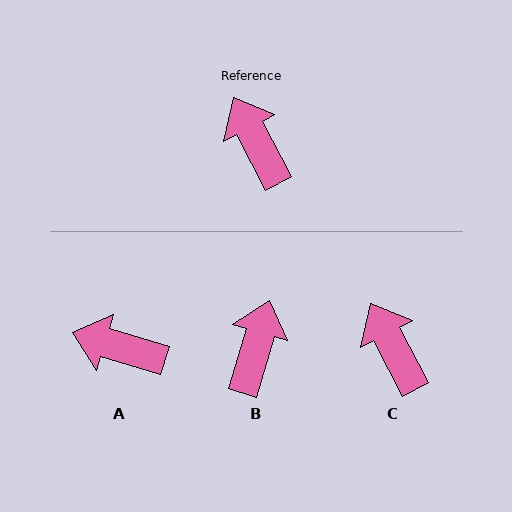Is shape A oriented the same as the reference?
No, it is off by about 45 degrees.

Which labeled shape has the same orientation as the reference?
C.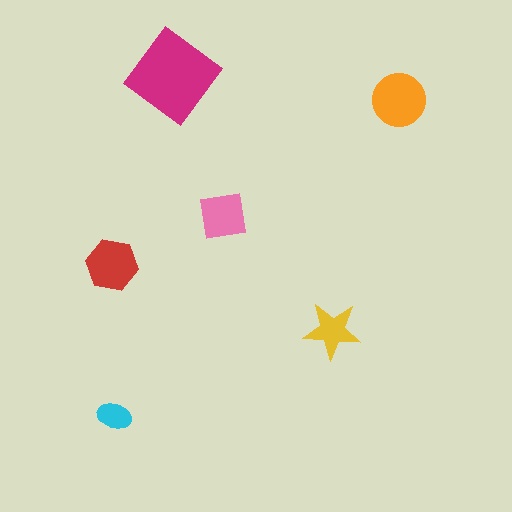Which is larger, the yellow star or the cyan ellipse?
The yellow star.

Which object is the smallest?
The cyan ellipse.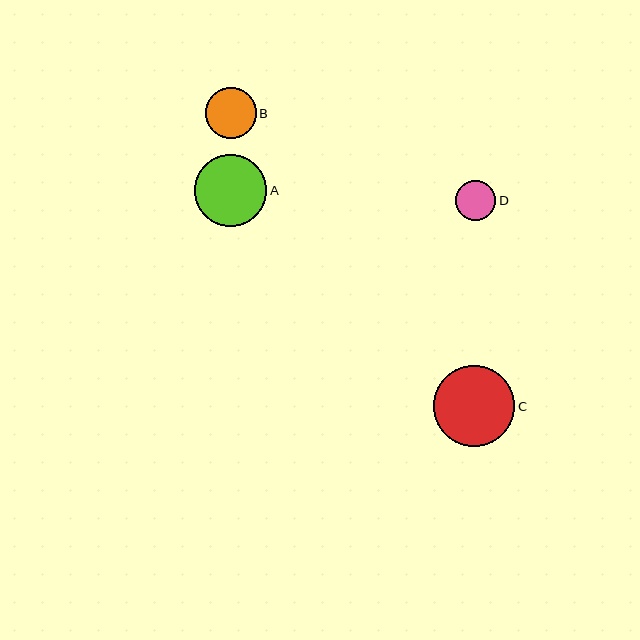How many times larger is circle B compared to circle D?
Circle B is approximately 1.3 times the size of circle D.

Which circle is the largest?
Circle C is the largest with a size of approximately 81 pixels.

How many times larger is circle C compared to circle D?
Circle C is approximately 2.0 times the size of circle D.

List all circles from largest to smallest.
From largest to smallest: C, A, B, D.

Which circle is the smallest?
Circle D is the smallest with a size of approximately 40 pixels.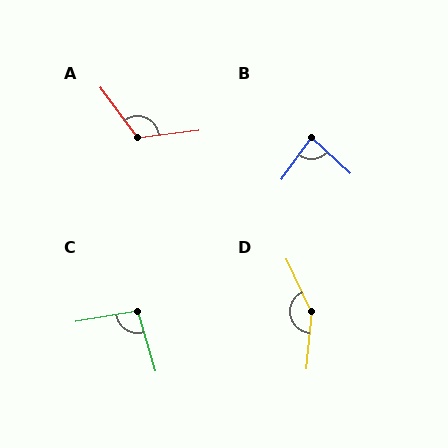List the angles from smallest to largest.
B (83°), C (97°), A (119°), D (150°).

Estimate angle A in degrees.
Approximately 119 degrees.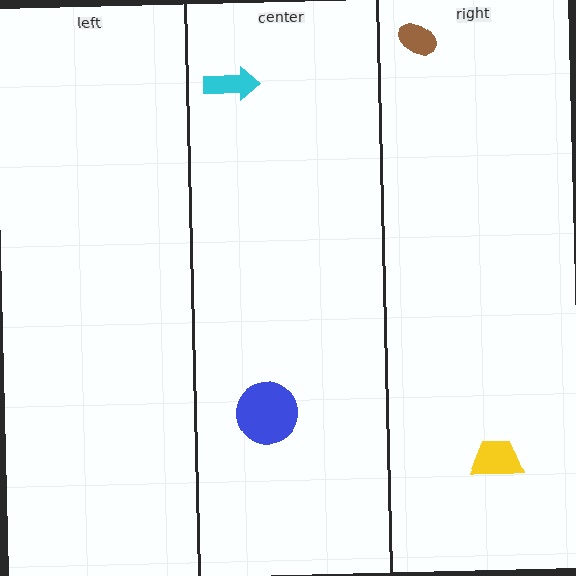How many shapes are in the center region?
2.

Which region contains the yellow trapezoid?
The right region.